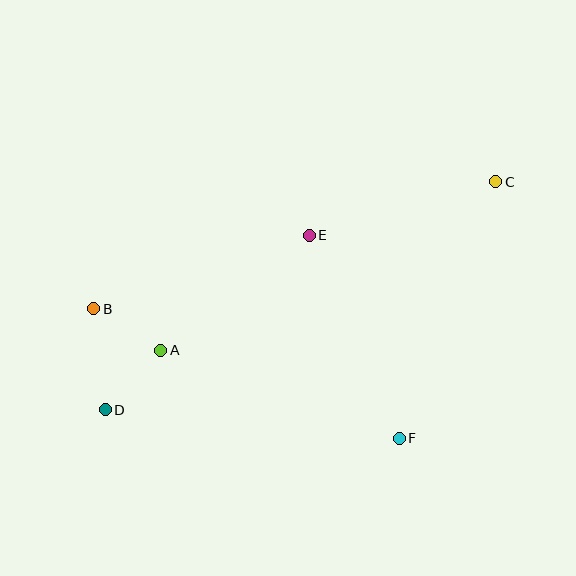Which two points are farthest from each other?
Points C and D are farthest from each other.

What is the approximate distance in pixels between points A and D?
The distance between A and D is approximately 81 pixels.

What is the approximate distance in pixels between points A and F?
The distance between A and F is approximately 254 pixels.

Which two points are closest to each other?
Points A and B are closest to each other.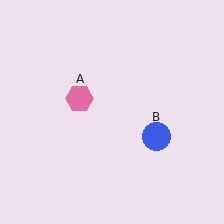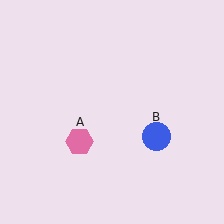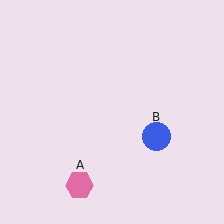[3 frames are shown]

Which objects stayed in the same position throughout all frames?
Blue circle (object B) remained stationary.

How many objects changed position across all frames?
1 object changed position: pink hexagon (object A).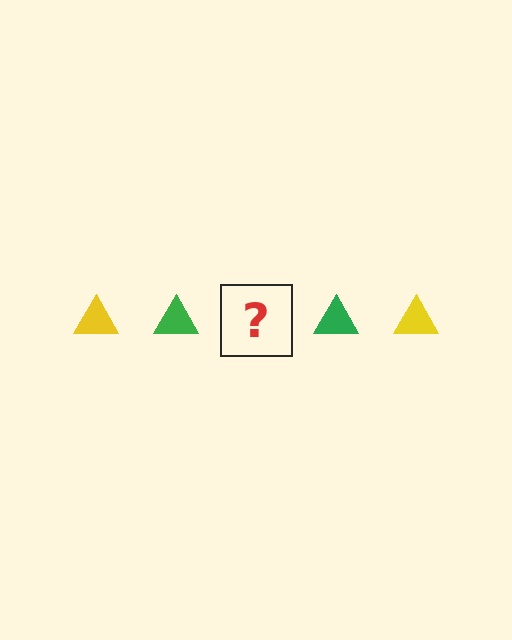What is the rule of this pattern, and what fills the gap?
The rule is that the pattern cycles through yellow, green triangles. The gap should be filled with a yellow triangle.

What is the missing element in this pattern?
The missing element is a yellow triangle.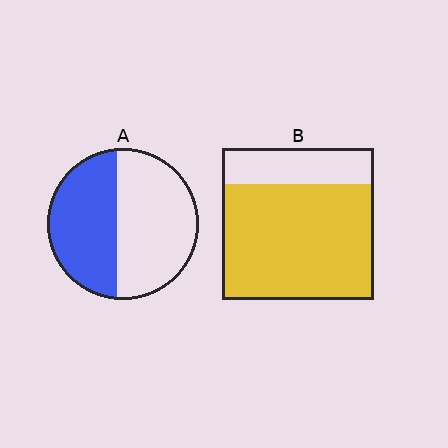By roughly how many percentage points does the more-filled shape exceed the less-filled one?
By roughly 30 percentage points (B over A).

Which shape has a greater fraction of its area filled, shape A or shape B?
Shape B.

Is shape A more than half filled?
No.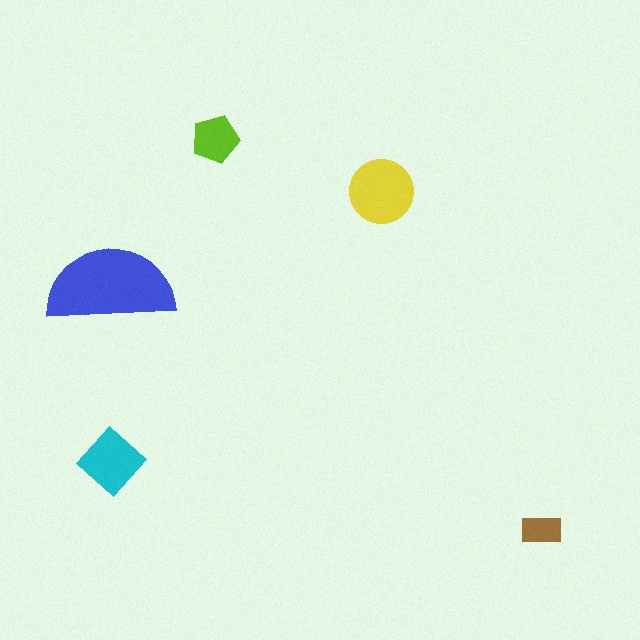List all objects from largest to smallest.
The blue semicircle, the yellow circle, the cyan diamond, the lime pentagon, the brown rectangle.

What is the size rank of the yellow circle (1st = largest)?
2nd.